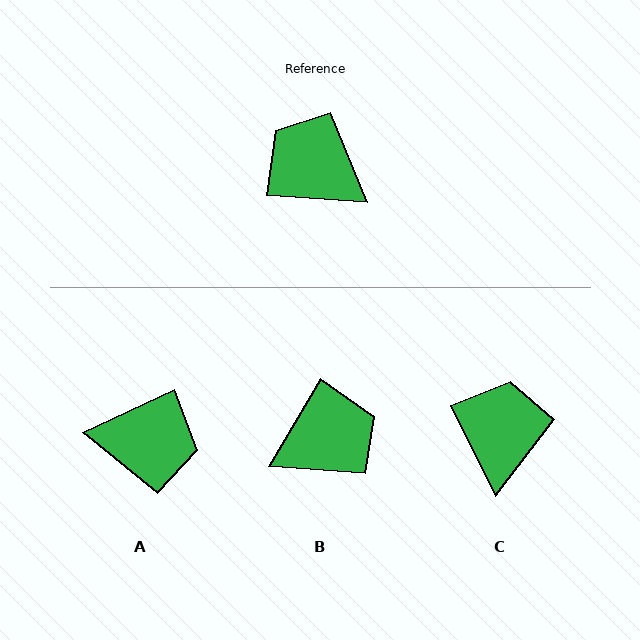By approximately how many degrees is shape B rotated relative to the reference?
Approximately 117 degrees clockwise.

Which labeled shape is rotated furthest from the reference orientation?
A, about 151 degrees away.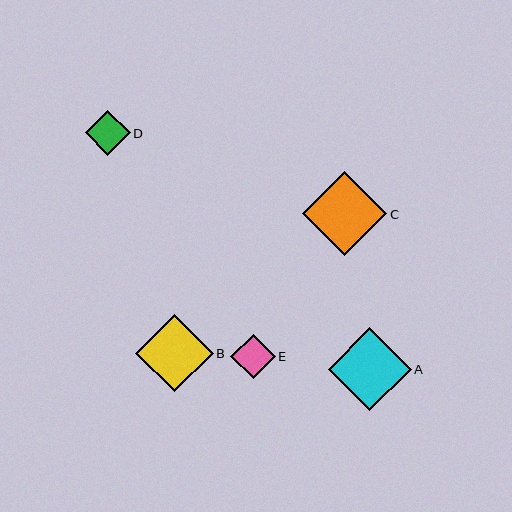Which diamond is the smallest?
Diamond E is the smallest with a size of approximately 45 pixels.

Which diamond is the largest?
Diamond C is the largest with a size of approximately 84 pixels.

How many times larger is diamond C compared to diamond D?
Diamond C is approximately 1.8 times the size of diamond D.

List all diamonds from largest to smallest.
From largest to smallest: C, A, B, D, E.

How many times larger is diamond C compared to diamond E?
Diamond C is approximately 1.9 times the size of diamond E.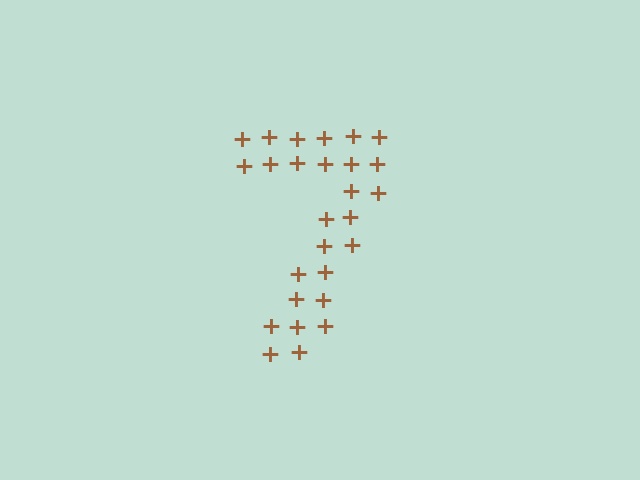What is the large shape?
The large shape is the digit 7.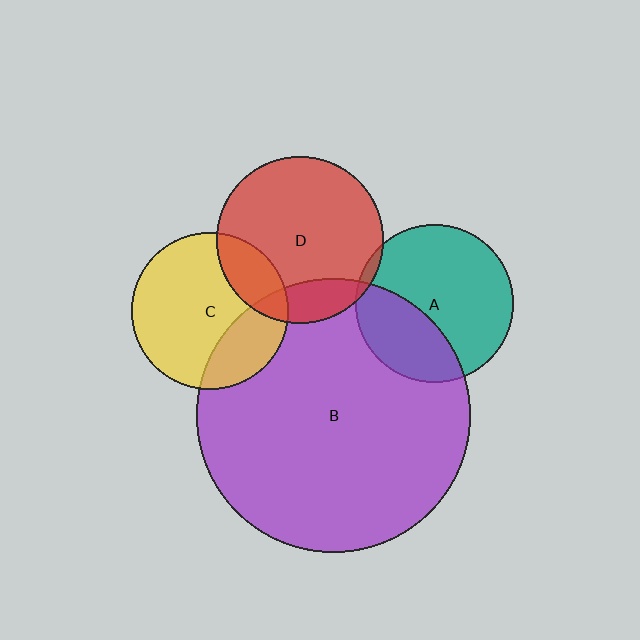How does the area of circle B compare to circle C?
Approximately 3.1 times.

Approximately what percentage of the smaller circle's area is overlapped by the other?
Approximately 20%.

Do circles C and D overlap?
Yes.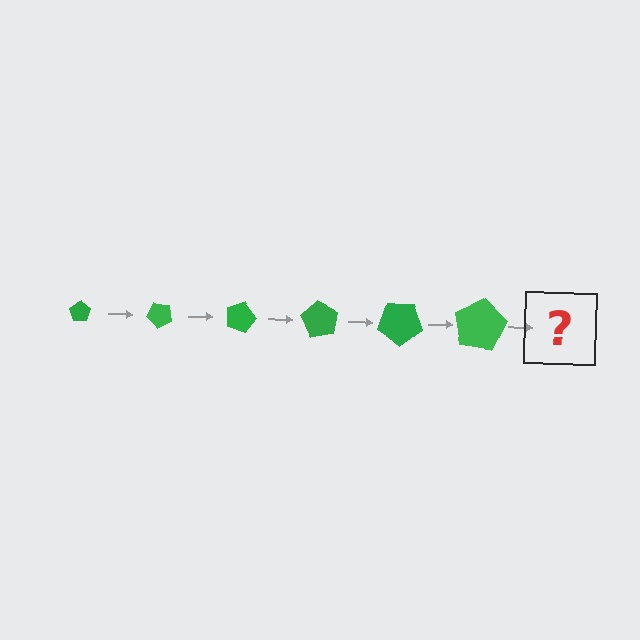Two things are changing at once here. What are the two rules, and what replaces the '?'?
The two rules are that the pentagon grows larger each step and it rotates 45 degrees each step. The '?' should be a pentagon, larger than the previous one and rotated 270 degrees from the start.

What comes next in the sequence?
The next element should be a pentagon, larger than the previous one and rotated 270 degrees from the start.